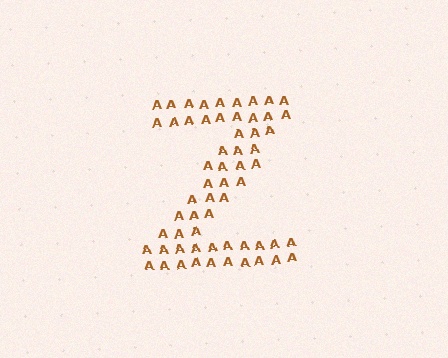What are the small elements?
The small elements are letter A's.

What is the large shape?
The large shape is the letter Z.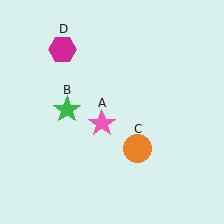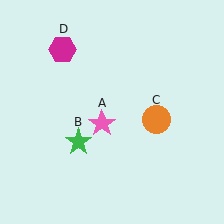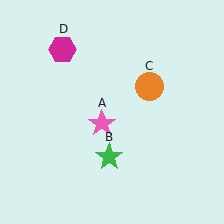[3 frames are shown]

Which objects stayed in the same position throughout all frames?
Pink star (object A) and magenta hexagon (object D) remained stationary.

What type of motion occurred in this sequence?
The green star (object B), orange circle (object C) rotated counterclockwise around the center of the scene.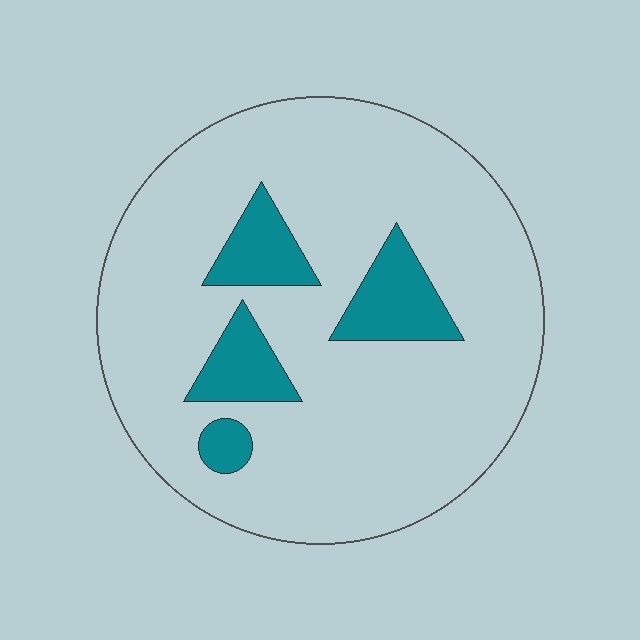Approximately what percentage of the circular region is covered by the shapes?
Approximately 15%.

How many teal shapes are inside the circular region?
4.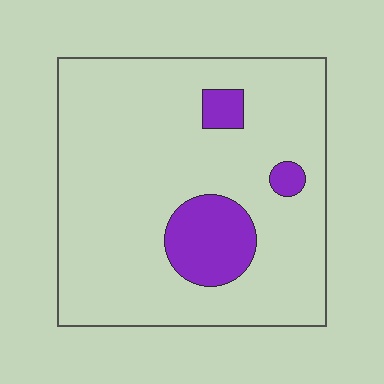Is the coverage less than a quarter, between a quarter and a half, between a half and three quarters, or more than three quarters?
Less than a quarter.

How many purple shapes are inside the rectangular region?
3.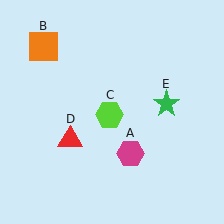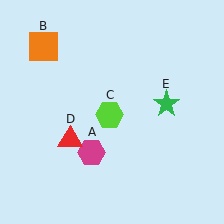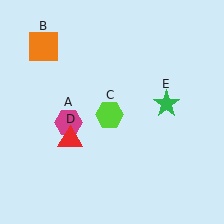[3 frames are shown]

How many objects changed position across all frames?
1 object changed position: magenta hexagon (object A).